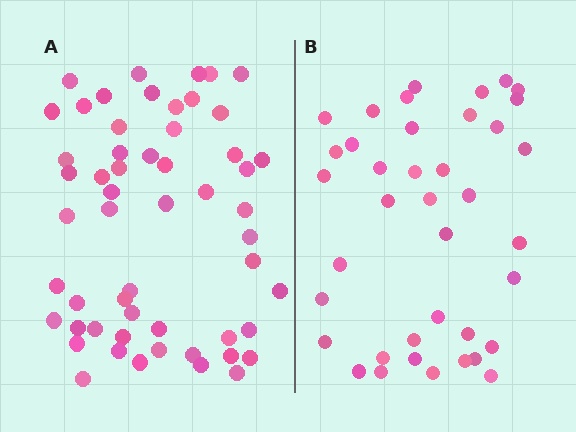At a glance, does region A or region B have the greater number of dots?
Region A (the left region) has more dots.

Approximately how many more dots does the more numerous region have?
Region A has approximately 15 more dots than region B.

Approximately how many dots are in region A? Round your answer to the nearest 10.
About 60 dots. (The exact count is 55, which rounds to 60.)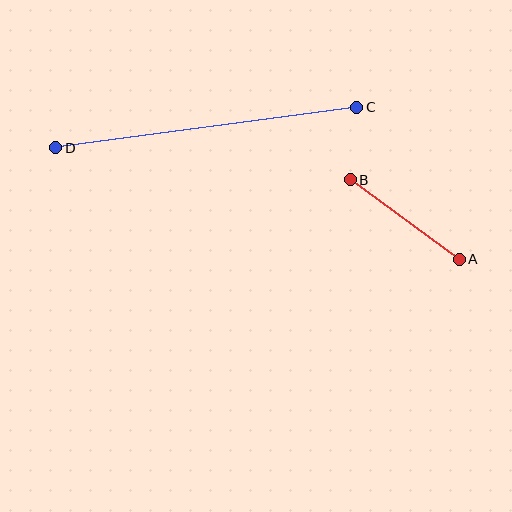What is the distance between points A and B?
The distance is approximately 135 pixels.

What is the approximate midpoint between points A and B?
The midpoint is at approximately (405, 219) pixels.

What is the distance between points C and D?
The distance is approximately 304 pixels.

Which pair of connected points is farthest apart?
Points C and D are farthest apart.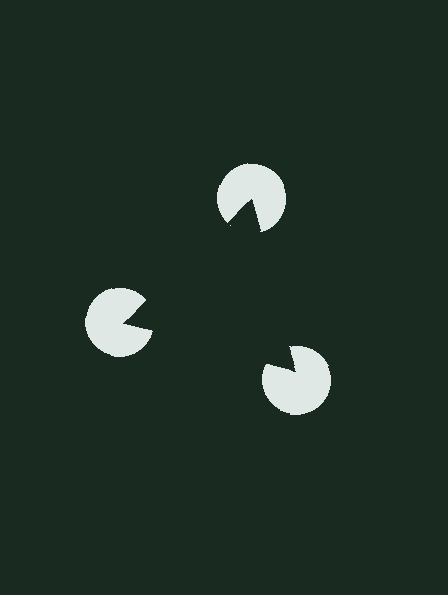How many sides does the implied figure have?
3 sides.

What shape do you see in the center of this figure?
An illusory triangle — its edges are inferred from the aligned wedge cuts in the pac-man discs, not physically drawn.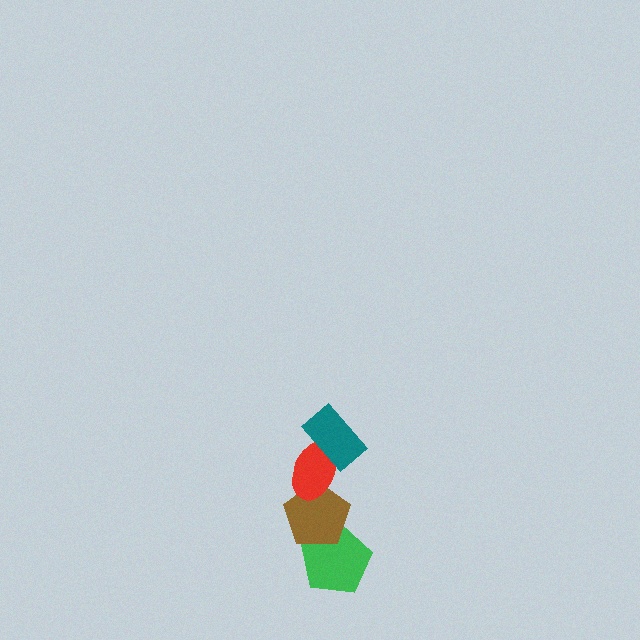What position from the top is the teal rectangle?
The teal rectangle is 1st from the top.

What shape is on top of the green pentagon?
The brown pentagon is on top of the green pentagon.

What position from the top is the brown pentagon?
The brown pentagon is 3rd from the top.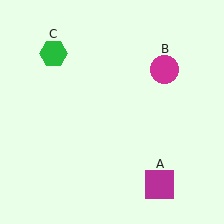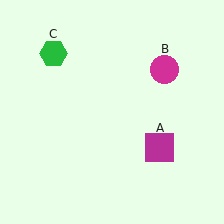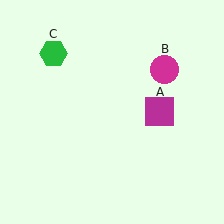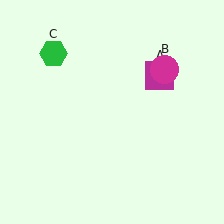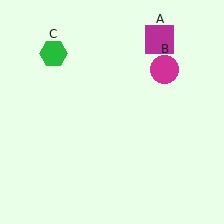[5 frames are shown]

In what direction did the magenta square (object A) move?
The magenta square (object A) moved up.